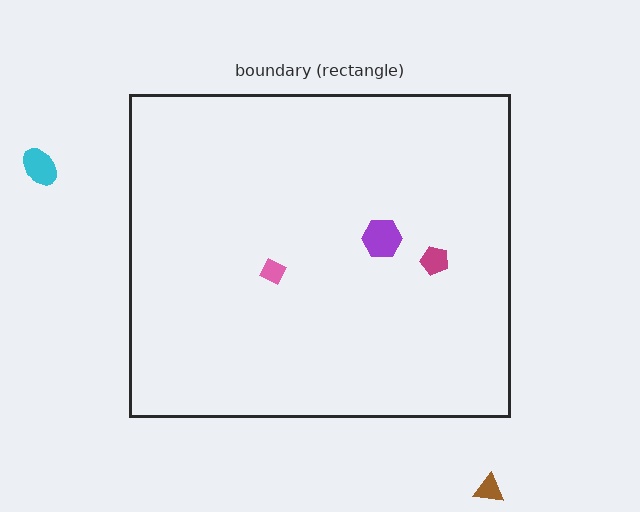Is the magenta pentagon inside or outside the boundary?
Inside.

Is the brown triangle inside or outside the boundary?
Outside.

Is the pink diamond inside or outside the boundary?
Inside.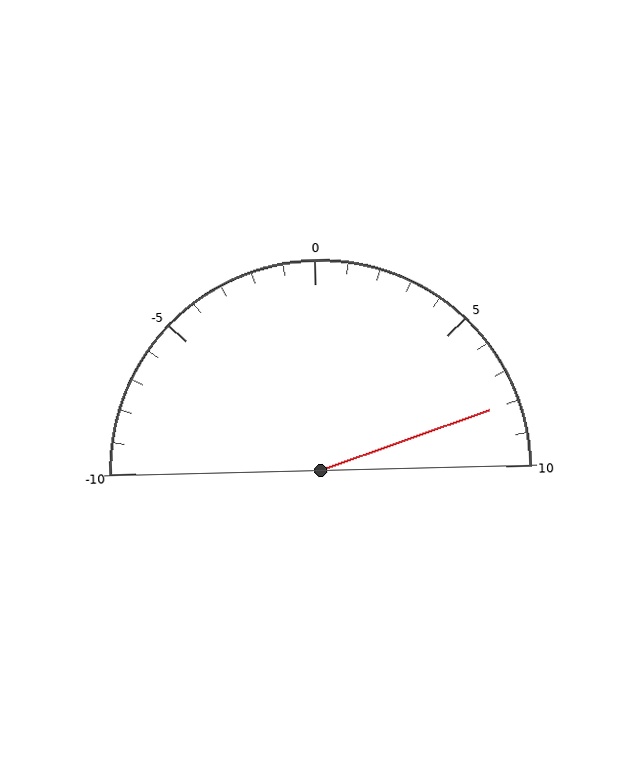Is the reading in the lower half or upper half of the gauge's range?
The reading is in the upper half of the range (-10 to 10).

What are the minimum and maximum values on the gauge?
The gauge ranges from -10 to 10.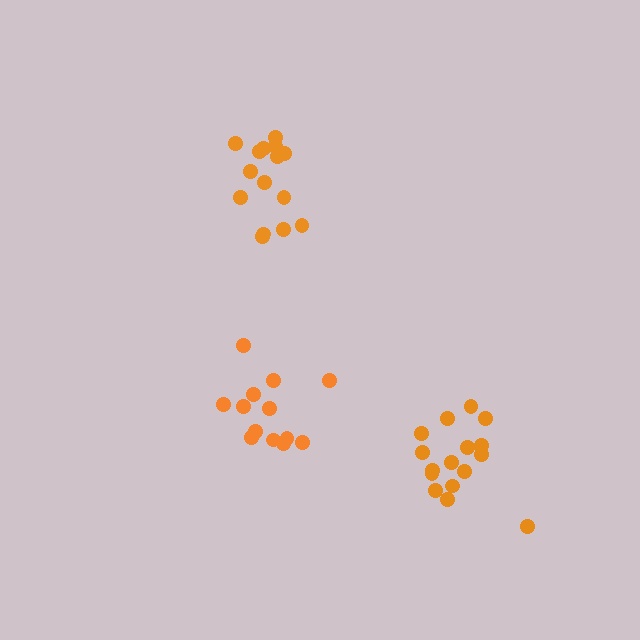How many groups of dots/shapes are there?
There are 3 groups.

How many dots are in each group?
Group 1: 16 dots, Group 2: 15 dots, Group 3: 13 dots (44 total).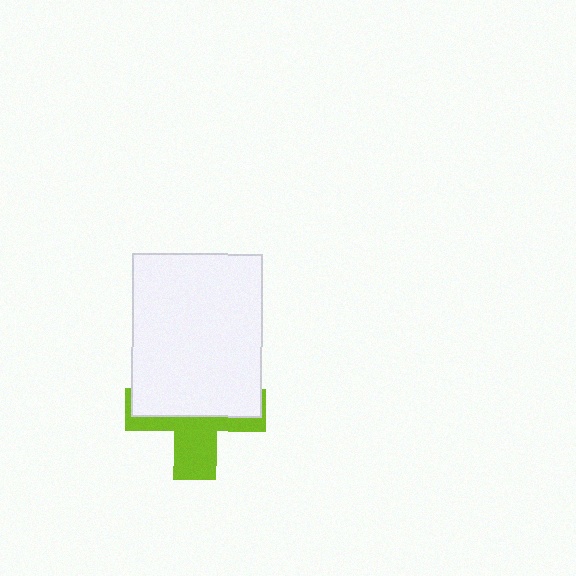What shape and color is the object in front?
The object in front is a white rectangle.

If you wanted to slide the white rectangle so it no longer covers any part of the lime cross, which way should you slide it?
Slide it up — that is the most direct way to separate the two shapes.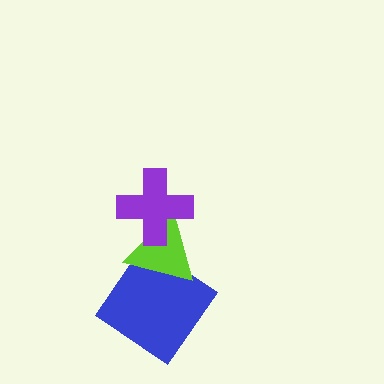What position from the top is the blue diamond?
The blue diamond is 3rd from the top.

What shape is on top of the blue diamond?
The lime triangle is on top of the blue diamond.